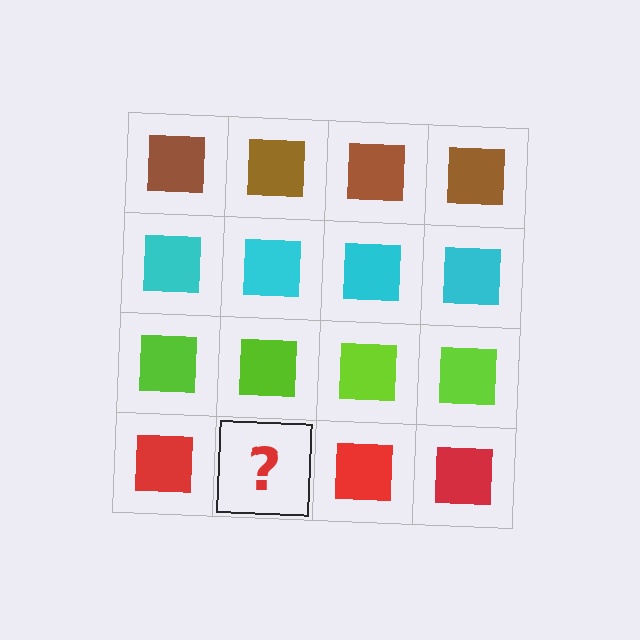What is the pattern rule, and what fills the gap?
The rule is that each row has a consistent color. The gap should be filled with a red square.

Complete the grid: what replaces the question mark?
The question mark should be replaced with a red square.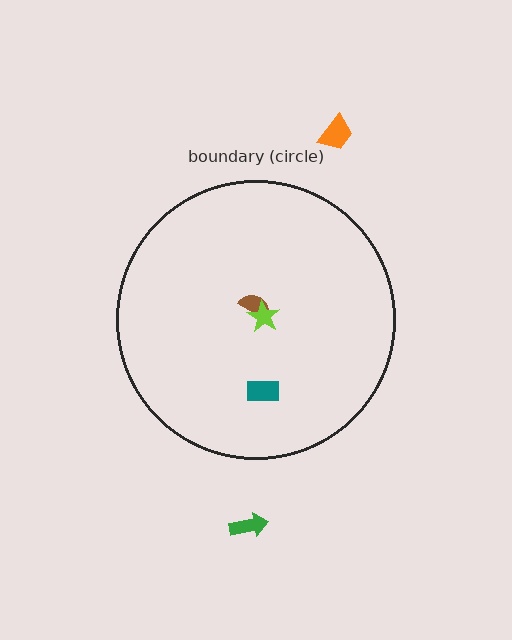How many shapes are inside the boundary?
3 inside, 2 outside.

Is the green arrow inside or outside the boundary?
Outside.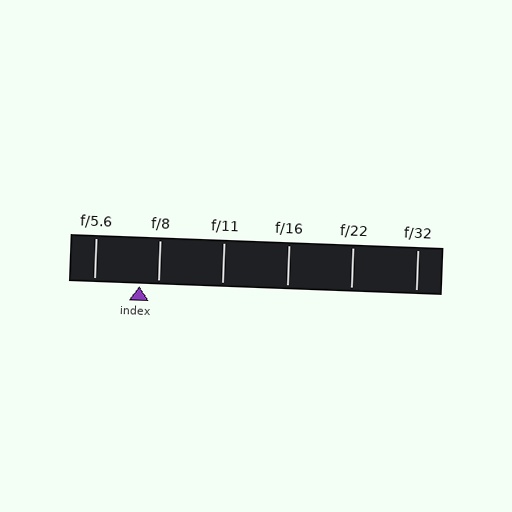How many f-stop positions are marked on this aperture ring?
There are 6 f-stop positions marked.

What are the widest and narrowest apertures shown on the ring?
The widest aperture shown is f/5.6 and the narrowest is f/32.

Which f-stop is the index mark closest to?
The index mark is closest to f/8.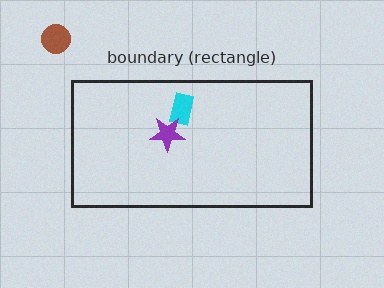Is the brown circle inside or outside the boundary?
Outside.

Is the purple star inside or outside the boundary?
Inside.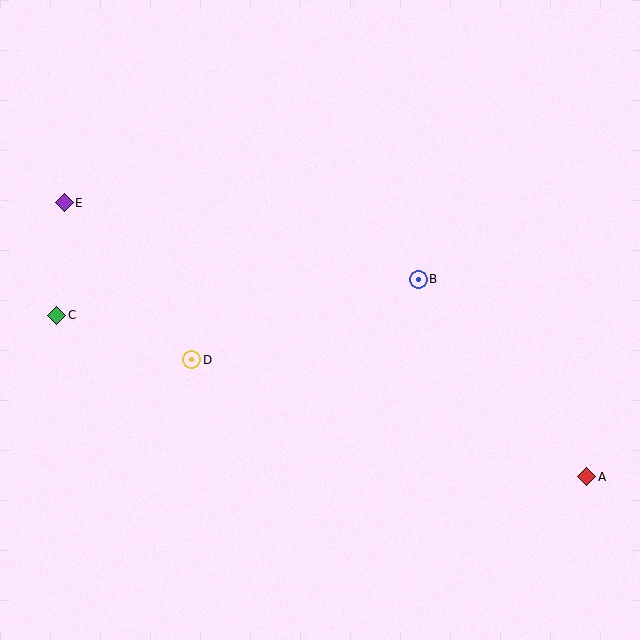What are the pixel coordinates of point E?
Point E is at (64, 203).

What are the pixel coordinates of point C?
Point C is at (57, 315).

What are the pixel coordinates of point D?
Point D is at (192, 360).